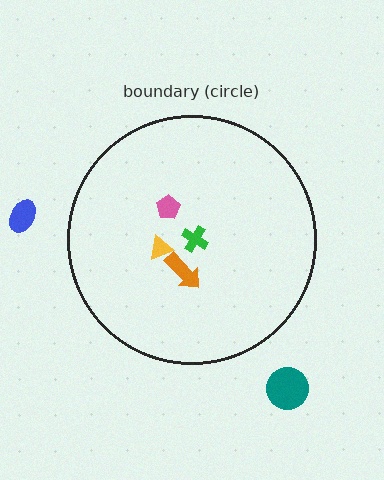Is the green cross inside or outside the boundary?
Inside.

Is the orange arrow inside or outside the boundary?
Inside.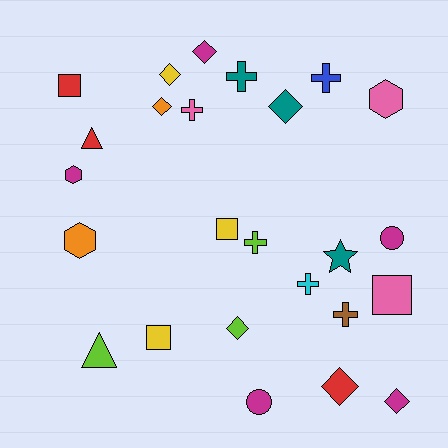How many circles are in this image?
There are 2 circles.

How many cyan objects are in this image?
There is 1 cyan object.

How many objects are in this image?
There are 25 objects.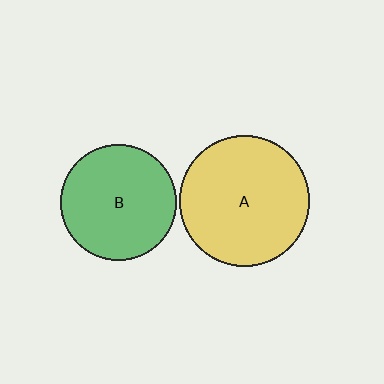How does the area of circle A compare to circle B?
Approximately 1.3 times.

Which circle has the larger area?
Circle A (yellow).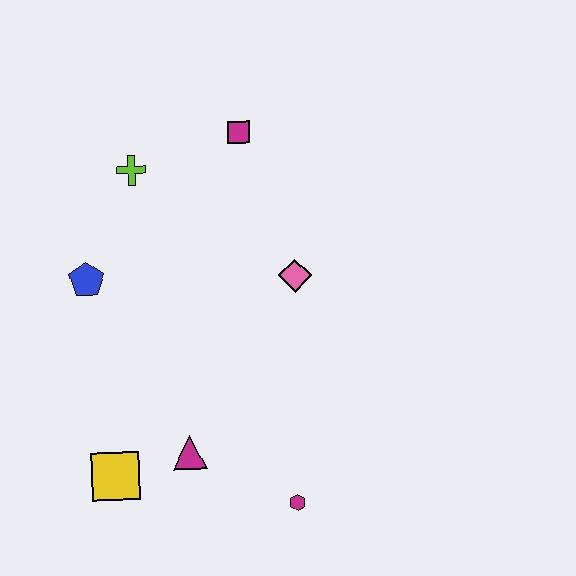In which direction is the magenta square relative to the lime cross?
The magenta square is to the right of the lime cross.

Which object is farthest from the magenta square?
The magenta hexagon is farthest from the magenta square.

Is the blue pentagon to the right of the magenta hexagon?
No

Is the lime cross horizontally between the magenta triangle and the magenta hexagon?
No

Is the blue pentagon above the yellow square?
Yes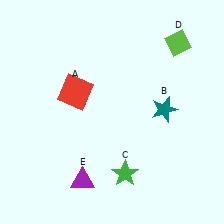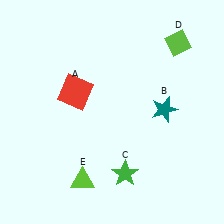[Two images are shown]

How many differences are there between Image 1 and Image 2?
There is 1 difference between the two images.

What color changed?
The triangle (E) changed from purple in Image 1 to lime in Image 2.